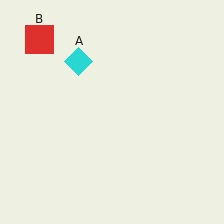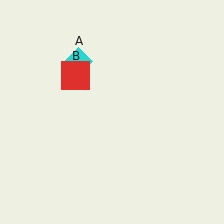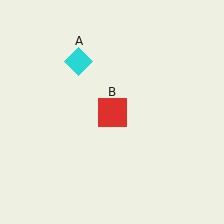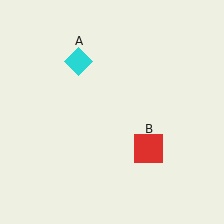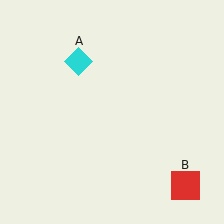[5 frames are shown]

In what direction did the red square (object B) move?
The red square (object B) moved down and to the right.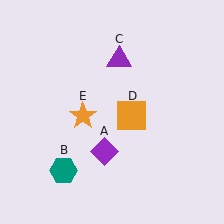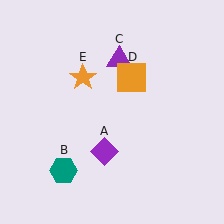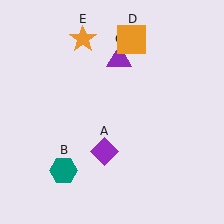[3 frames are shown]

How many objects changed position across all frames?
2 objects changed position: orange square (object D), orange star (object E).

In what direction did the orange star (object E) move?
The orange star (object E) moved up.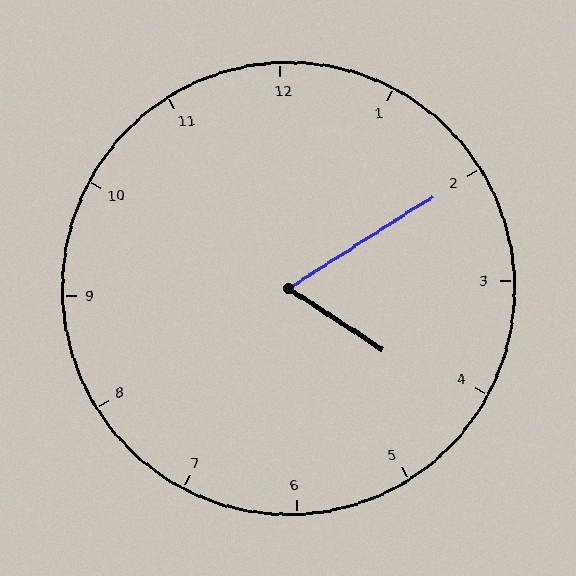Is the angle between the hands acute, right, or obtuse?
It is acute.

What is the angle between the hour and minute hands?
Approximately 65 degrees.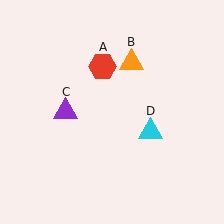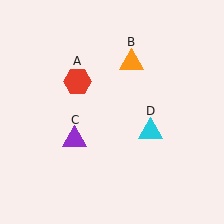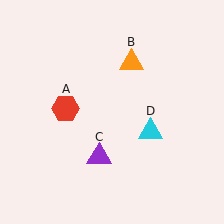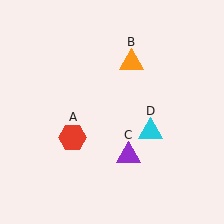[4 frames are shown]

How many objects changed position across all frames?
2 objects changed position: red hexagon (object A), purple triangle (object C).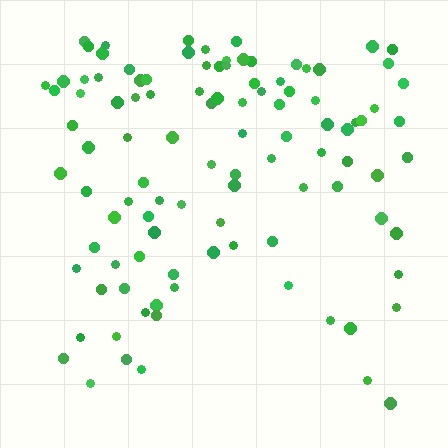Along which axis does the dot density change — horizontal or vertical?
Vertical.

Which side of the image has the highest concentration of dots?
The top.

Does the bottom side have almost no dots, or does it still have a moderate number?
Still a moderate number, just noticeably fewer than the top.